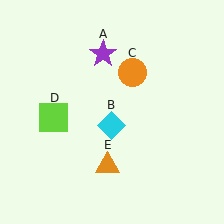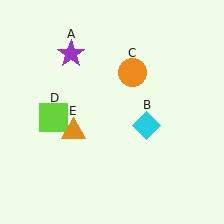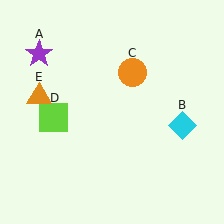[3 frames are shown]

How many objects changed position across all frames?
3 objects changed position: purple star (object A), cyan diamond (object B), orange triangle (object E).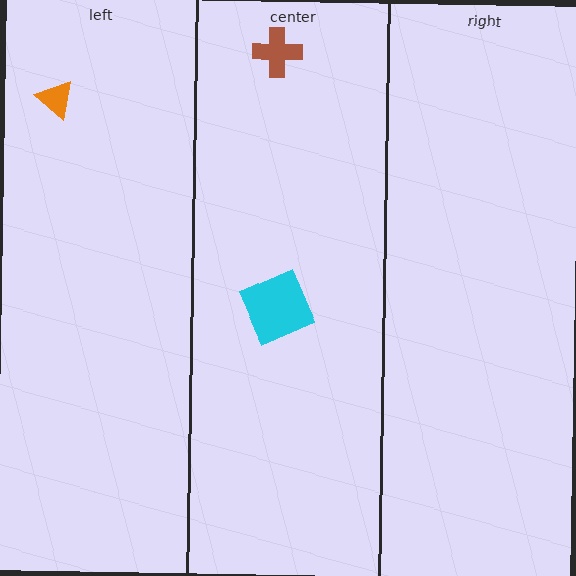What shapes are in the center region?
The cyan square, the brown cross.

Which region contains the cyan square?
The center region.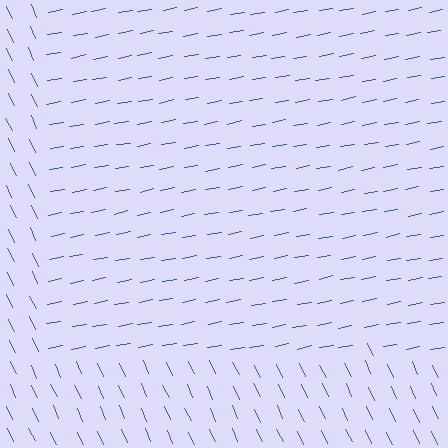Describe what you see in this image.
The image is filled with small blue line segments. A rectangle region in the image has lines oriented differently from the surrounding lines, creating a visible texture boundary.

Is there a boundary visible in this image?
Yes, there is a texture boundary formed by a change in line orientation.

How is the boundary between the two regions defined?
The boundary is defined purely by a change in line orientation (approximately 76 degrees difference). All lines are the same color and thickness.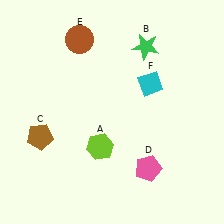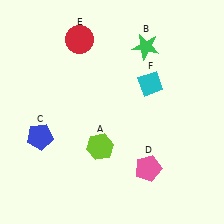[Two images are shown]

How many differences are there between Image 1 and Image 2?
There are 2 differences between the two images.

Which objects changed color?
C changed from brown to blue. E changed from brown to red.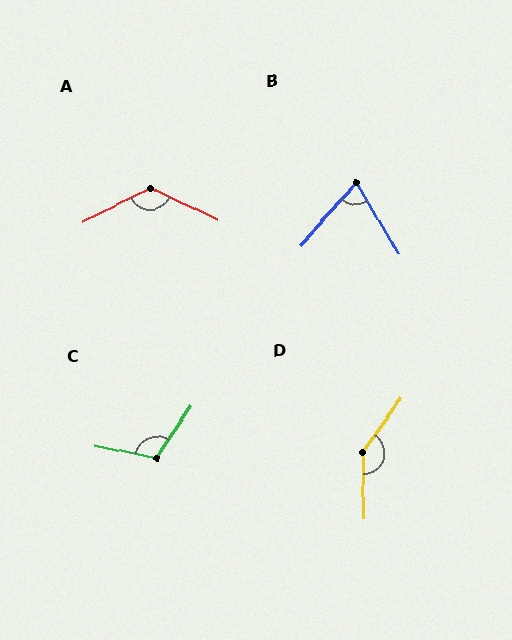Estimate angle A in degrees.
Approximately 128 degrees.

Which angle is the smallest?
B, at approximately 72 degrees.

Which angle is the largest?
D, at approximately 144 degrees.